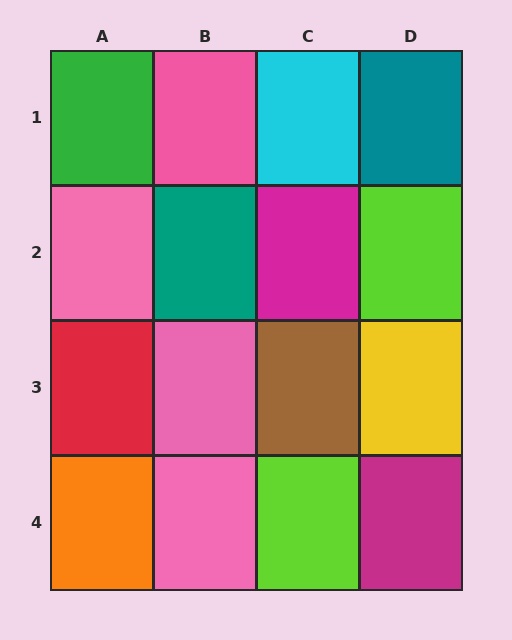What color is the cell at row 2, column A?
Pink.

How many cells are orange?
1 cell is orange.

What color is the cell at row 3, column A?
Red.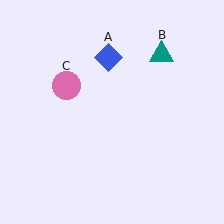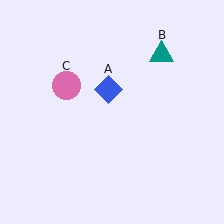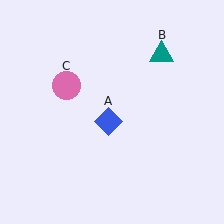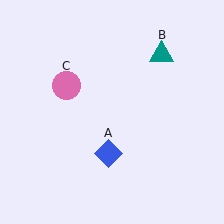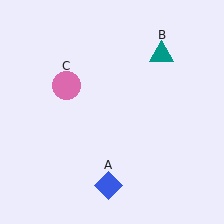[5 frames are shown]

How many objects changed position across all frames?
1 object changed position: blue diamond (object A).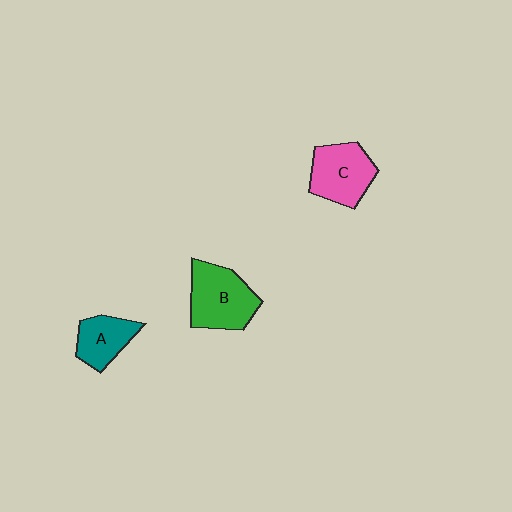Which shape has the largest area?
Shape B (green).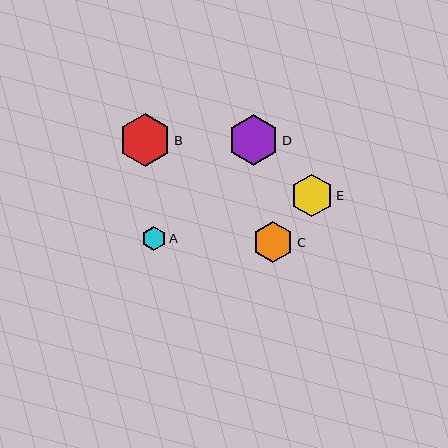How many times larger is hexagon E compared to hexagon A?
Hexagon E is approximately 1.8 times the size of hexagon A.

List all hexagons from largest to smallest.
From largest to smallest: B, D, E, C, A.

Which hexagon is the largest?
Hexagon B is the largest with a size of approximately 52 pixels.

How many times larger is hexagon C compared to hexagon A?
Hexagon C is approximately 1.7 times the size of hexagon A.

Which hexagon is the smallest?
Hexagon A is the smallest with a size of approximately 24 pixels.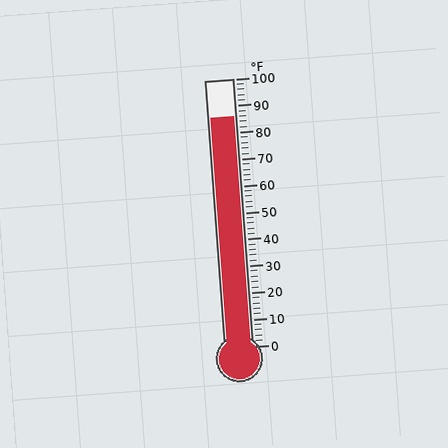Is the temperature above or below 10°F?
The temperature is above 10°F.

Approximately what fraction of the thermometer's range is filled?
The thermometer is filled to approximately 85% of its range.